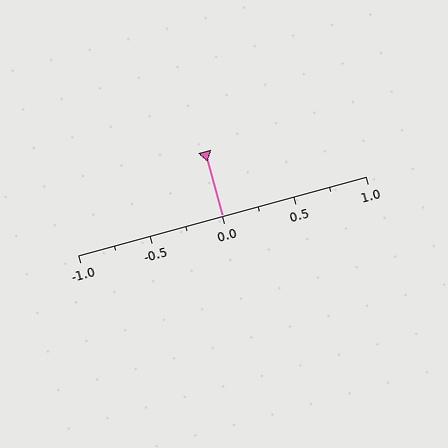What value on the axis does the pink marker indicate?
The marker indicates approximately 0.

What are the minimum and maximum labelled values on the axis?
The axis runs from -1.0 to 1.0.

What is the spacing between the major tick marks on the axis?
The major ticks are spaced 0.5 apart.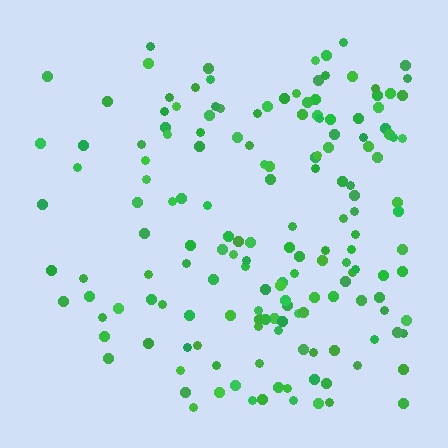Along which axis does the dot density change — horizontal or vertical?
Horizontal.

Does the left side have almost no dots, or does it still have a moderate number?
Still a moderate number, just noticeably fewer than the right.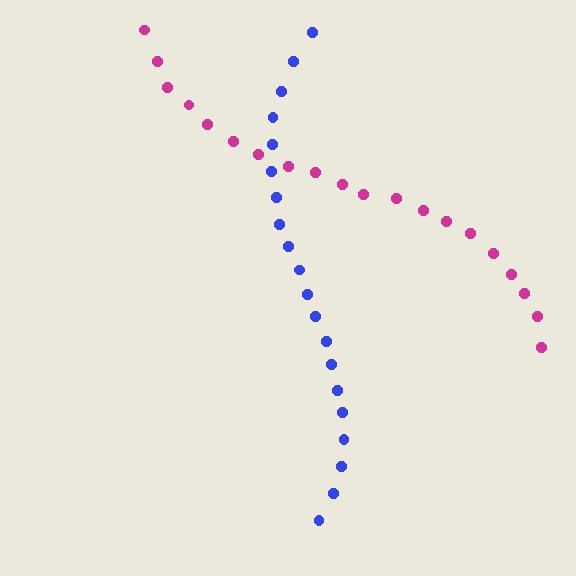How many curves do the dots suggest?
There are 2 distinct paths.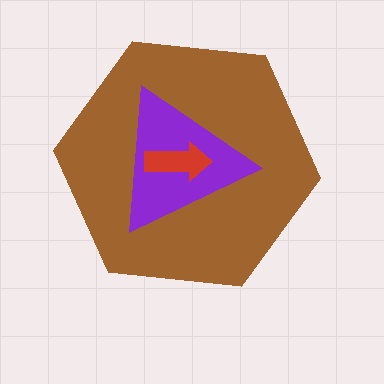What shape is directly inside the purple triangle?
The red arrow.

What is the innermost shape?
The red arrow.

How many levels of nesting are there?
3.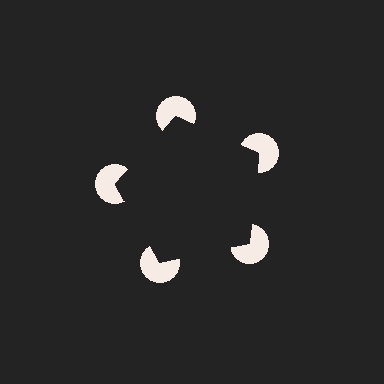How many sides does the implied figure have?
5 sides.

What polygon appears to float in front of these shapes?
An illusory pentagon — its edges are inferred from the aligned wedge cuts in the pac-man discs, not physically drawn.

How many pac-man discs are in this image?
There are 5 — one at each vertex of the illusory pentagon.